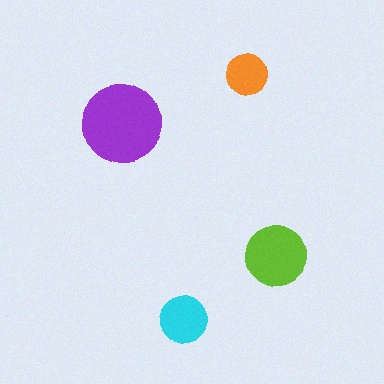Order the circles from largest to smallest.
the purple one, the lime one, the cyan one, the orange one.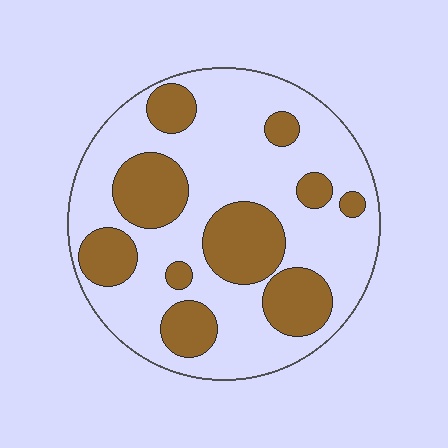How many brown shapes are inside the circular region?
10.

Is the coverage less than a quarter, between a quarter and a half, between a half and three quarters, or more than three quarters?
Between a quarter and a half.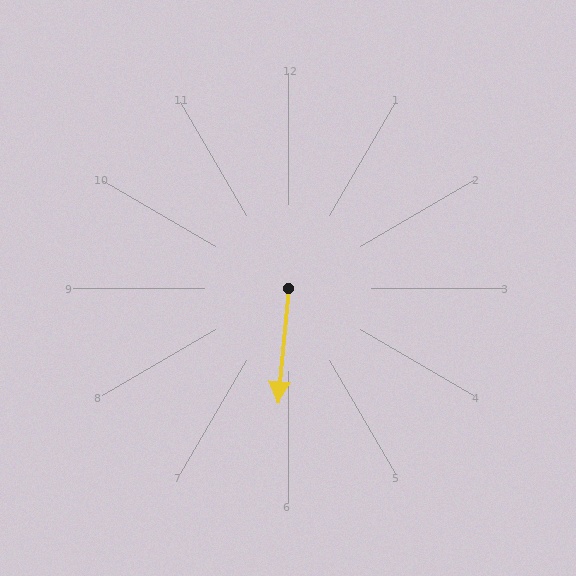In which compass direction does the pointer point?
South.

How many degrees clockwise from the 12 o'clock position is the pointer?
Approximately 185 degrees.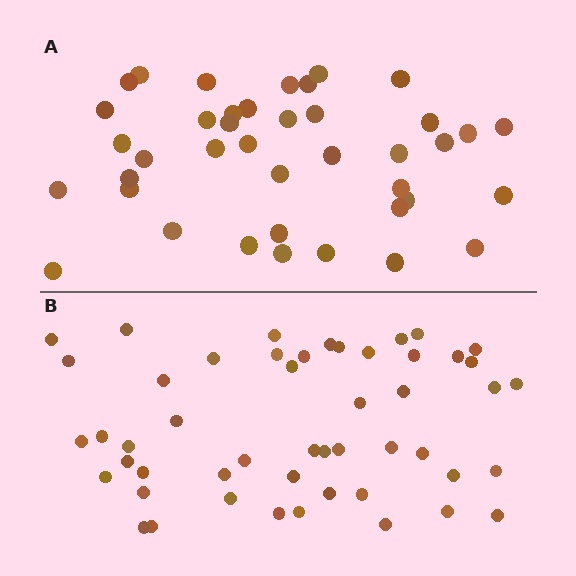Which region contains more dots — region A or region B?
Region B (the bottom region) has more dots.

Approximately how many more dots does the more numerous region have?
Region B has roughly 10 or so more dots than region A.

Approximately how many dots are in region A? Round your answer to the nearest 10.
About 40 dots.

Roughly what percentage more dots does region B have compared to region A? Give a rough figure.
About 25% more.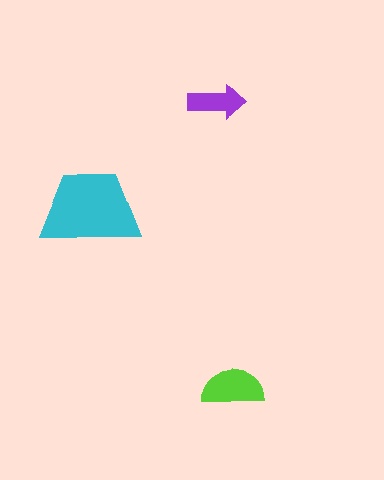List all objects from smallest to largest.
The purple arrow, the lime semicircle, the cyan trapezoid.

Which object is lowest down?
The lime semicircle is bottommost.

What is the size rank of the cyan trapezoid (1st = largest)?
1st.